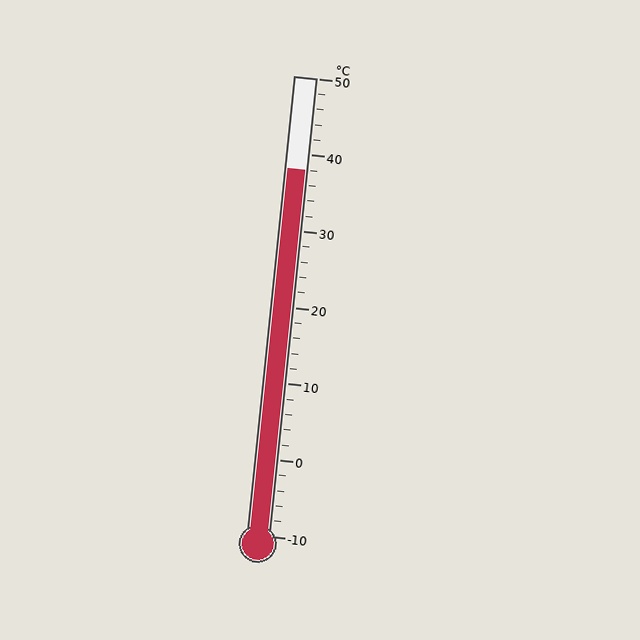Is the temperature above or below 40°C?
The temperature is below 40°C.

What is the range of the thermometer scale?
The thermometer scale ranges from -10°C to 50°C.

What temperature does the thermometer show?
The thermometer shows approximately 38°C.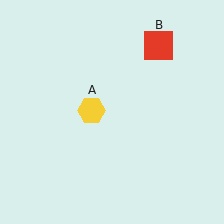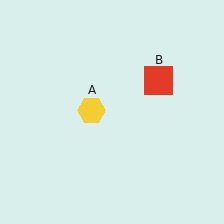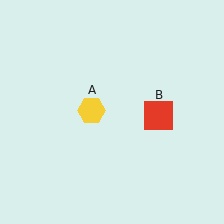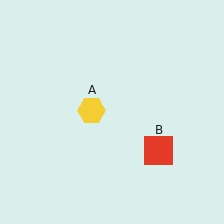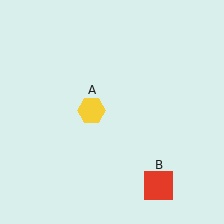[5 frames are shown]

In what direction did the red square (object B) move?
The red square (object B) moved down.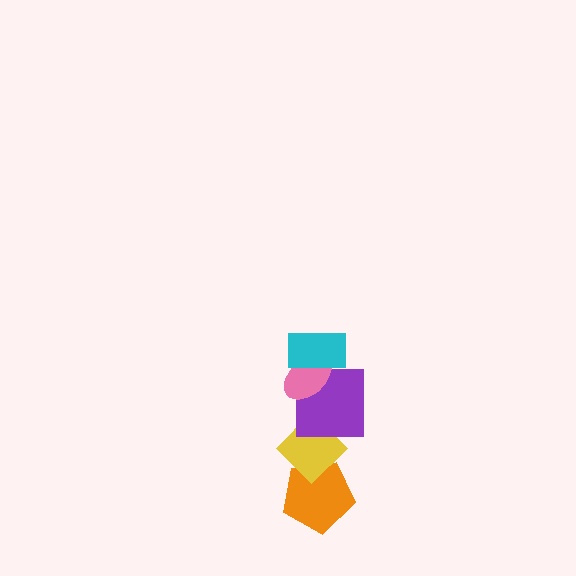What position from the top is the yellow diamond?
The yellow diamond is 4th from the top.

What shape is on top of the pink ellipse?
The cyan rectangle is on top of the pink ellipse.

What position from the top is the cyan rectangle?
The cyan rectangle is 1st from the top.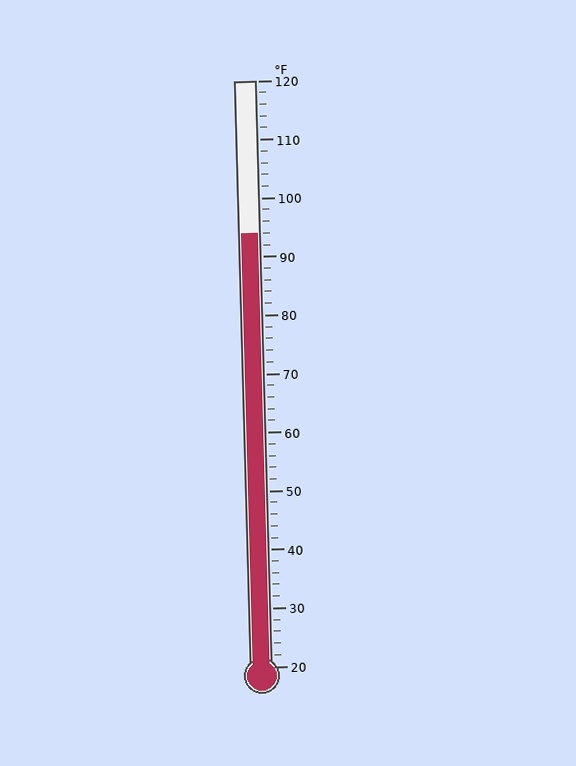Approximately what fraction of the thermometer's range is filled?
The thermometer is filled to approximately 75% of its range.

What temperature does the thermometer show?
The thermometer shows approximately 94°F.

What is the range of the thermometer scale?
The thermometer scale ranges from 20°F to 120°F.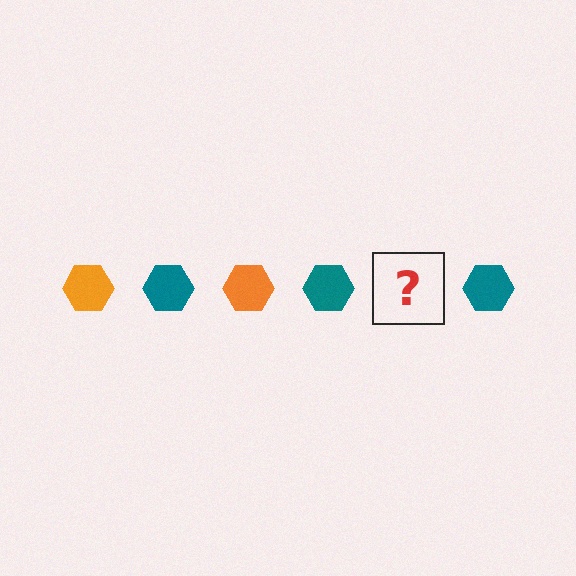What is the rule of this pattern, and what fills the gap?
The rule is that the pattern cycles through orange, teal hexagons. The gap should be filled with an orange hexagon.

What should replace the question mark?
The question mark should be replaced with an orange hexagon.